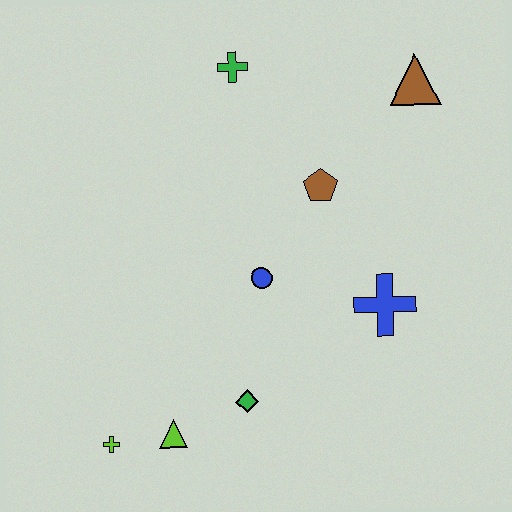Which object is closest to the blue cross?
The blue circle is closest to the blue cross.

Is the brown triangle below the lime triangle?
No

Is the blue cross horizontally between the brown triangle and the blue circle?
Yes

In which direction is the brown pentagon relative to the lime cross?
The brown pentagon is above the lime cross.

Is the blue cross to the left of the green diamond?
No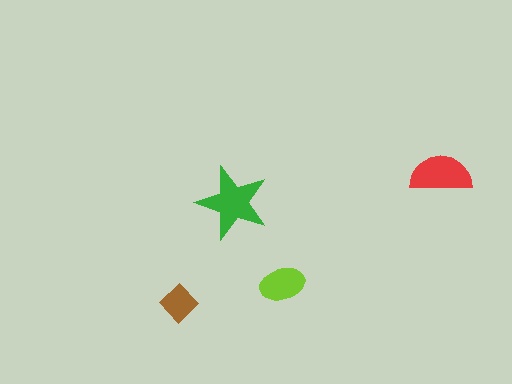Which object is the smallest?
The brown diamond.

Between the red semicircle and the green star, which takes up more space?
The green star.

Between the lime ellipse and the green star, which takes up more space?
The green star.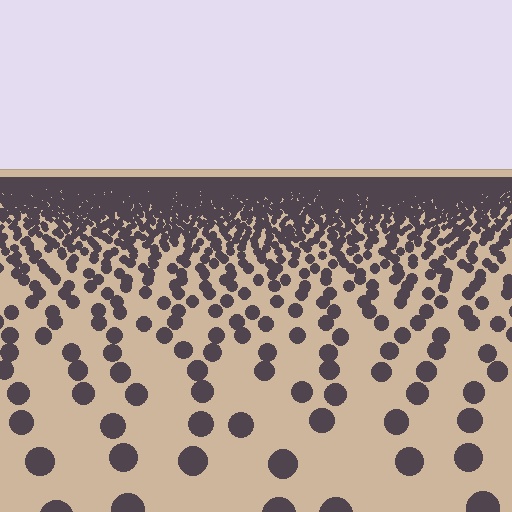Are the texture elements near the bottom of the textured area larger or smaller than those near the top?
Larger. Near the bottom, elements are closer to the viewer and appear at a bigger on-screen size.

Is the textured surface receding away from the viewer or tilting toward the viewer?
The surface is receding away from the viewer. Texture elements get smaller and denser toward the top.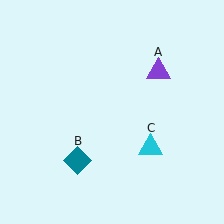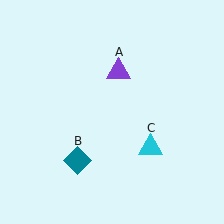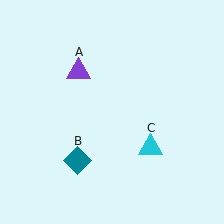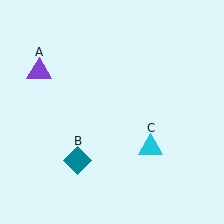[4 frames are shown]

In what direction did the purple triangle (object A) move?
The purple triangle (object A) moved left.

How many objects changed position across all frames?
1 object changed position: purple triangle (object A).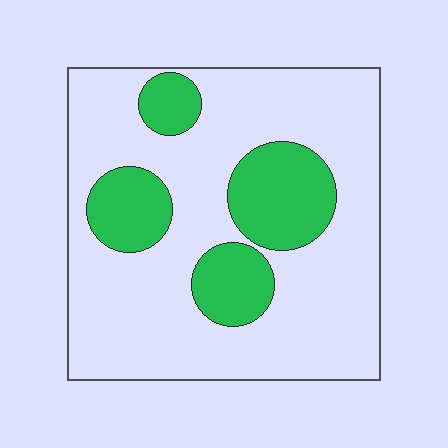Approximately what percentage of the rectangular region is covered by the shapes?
Approximately 25%.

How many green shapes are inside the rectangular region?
4.